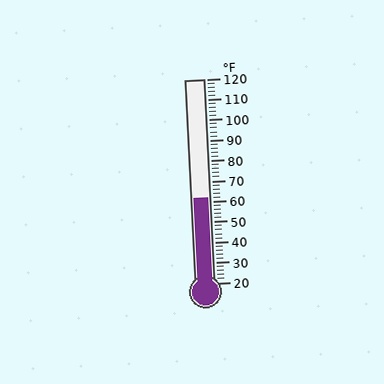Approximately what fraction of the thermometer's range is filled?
The thermometer is filled to approximately 40% of its range.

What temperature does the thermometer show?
The thermometer shows approximately 62°F.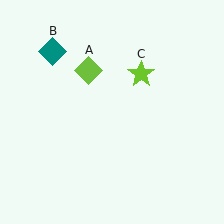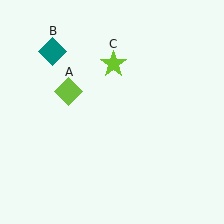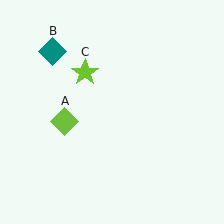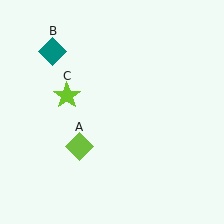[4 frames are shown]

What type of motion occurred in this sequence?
The lime diamond (object A), lime star (object C) rotated counterclockwise around the center of the scene.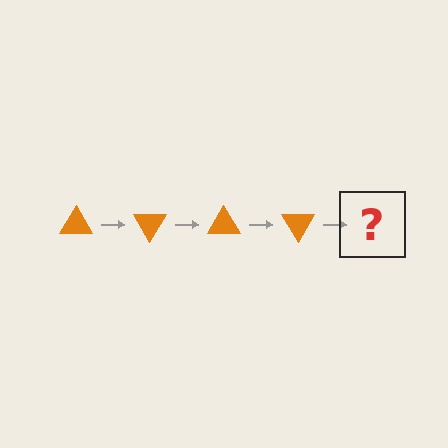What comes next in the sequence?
The next element should be an orange triangle rotated 240 degrees.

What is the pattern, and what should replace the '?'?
The pattern is that the triangle rotates 60 degrees each step. The '?' should be an orange triangle rotated 240 degrees.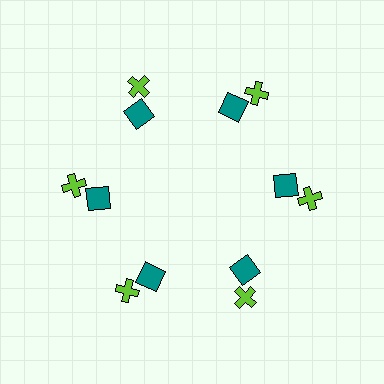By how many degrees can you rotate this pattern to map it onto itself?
The pattern maps onto itself every 60 degrees of rotation.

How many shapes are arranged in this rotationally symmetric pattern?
There are 12 shapes, arranged in 6 groups of 2.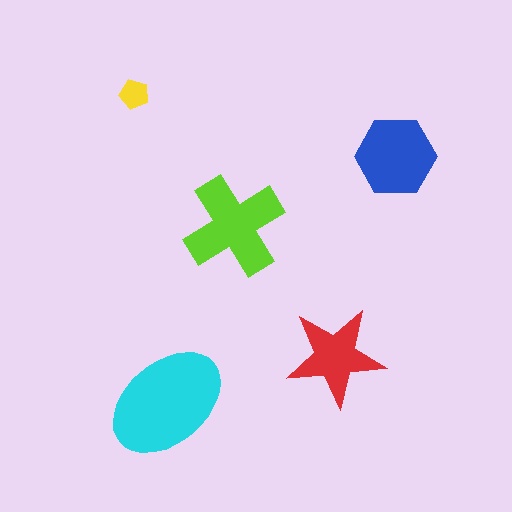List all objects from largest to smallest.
The cyan ellipse, the lime cross, the blue hexagon, the red star, the yellow pentagon.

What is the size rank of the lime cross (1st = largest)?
2nd.